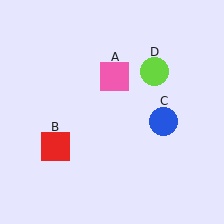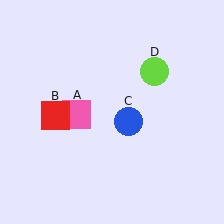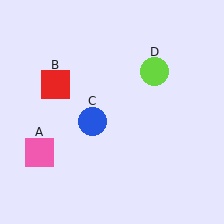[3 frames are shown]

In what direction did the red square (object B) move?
The red square (object B) moved up.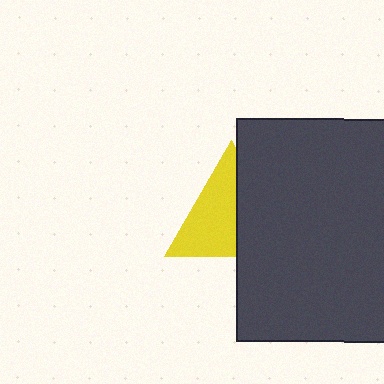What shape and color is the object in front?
The object in front is a dark gray rectangle.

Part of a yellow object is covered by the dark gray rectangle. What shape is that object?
It is a triangle.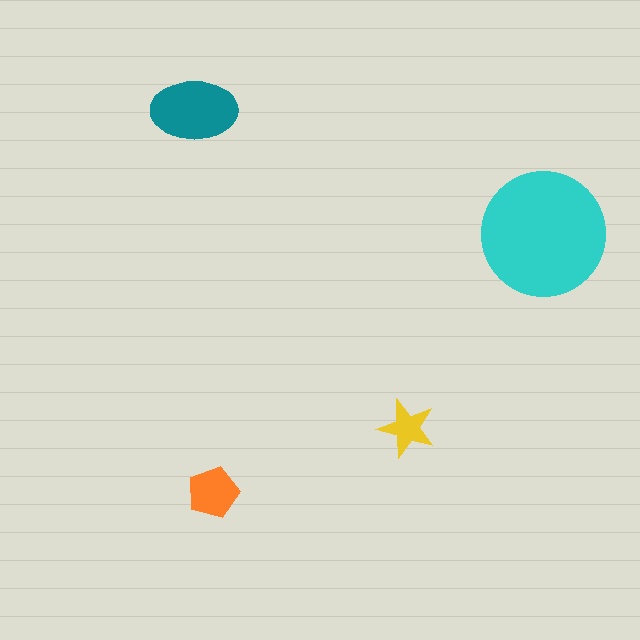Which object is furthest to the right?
The cyan circle is rightmost.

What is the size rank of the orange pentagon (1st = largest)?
3rd.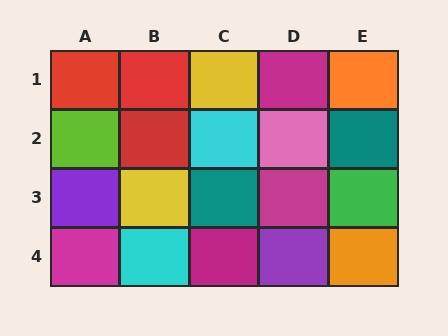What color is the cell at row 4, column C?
Magenta.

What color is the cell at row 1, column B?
Red.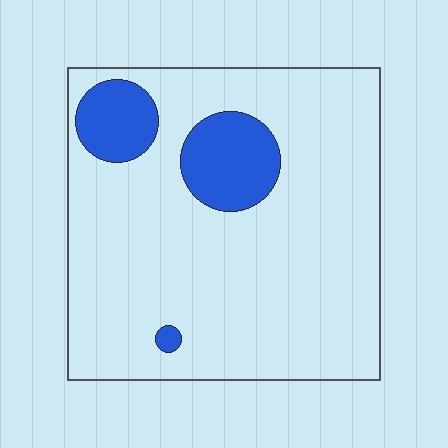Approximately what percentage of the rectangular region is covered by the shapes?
Approximately 15%.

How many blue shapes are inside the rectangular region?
3.